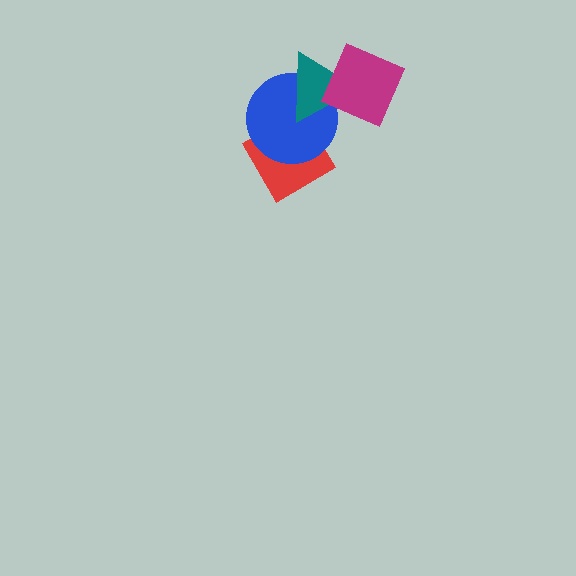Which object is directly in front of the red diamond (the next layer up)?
The blue circle is directly in front of the red diamond.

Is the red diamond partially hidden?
Yes, it is partially covered by another shape.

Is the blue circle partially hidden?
Yes, it is partially covered by another shape.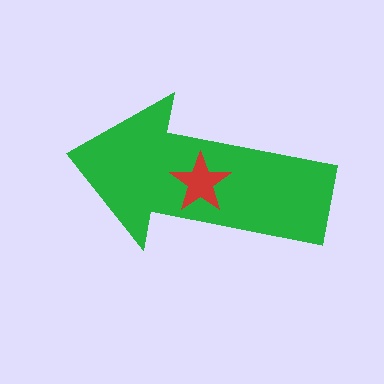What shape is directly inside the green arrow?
The red star.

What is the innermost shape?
The red star.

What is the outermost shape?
The green arrow.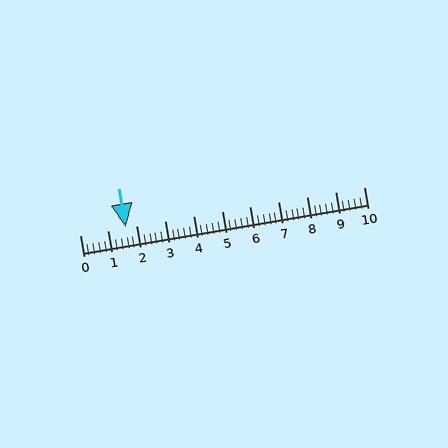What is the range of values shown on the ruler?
The ruler shows values from 0 to 10.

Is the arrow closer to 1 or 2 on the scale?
The arrow is closer to 2.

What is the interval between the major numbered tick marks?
The major tick marks are spaced 1 units apart.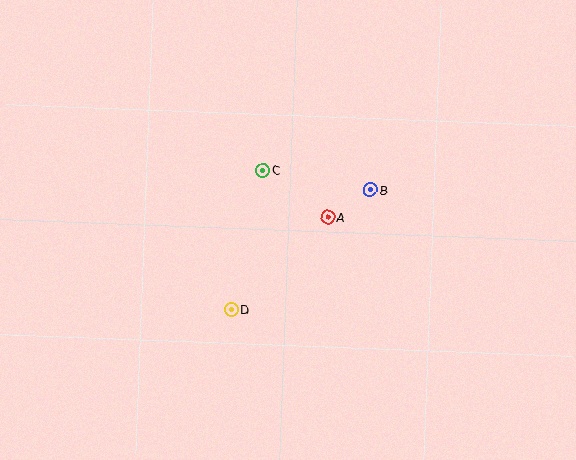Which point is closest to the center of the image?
Point A at (328, 217) is closest to the center.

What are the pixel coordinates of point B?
Point B is at (370, 190).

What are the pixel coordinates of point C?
Point C is at (263, 170).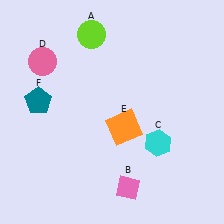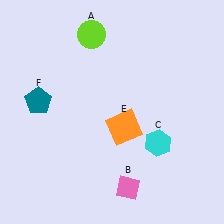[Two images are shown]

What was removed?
The pink circle (D) was removed in Image 2.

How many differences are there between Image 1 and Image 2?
There is 1 difference between the two images.